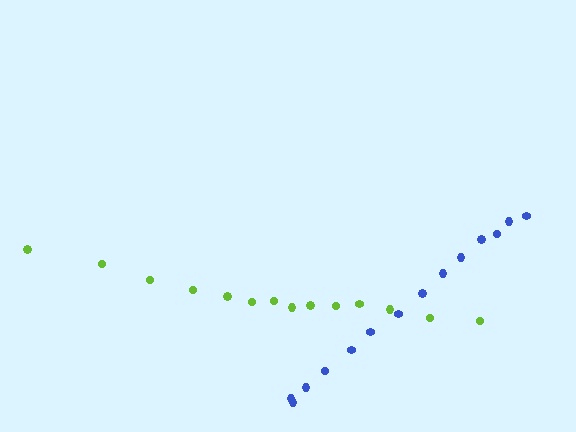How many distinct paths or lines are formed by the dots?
There are 2 distinct paths.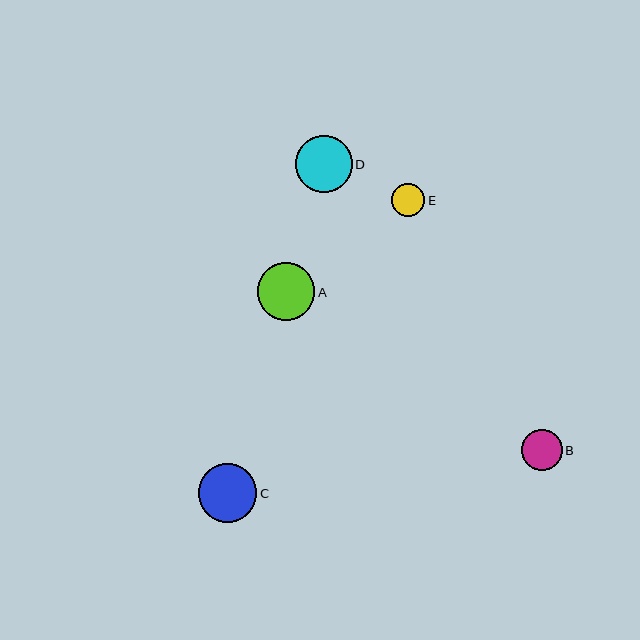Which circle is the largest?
Circle C is the largest with a size of approximately 58 pixels.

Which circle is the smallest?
Circle E is the smallest with a size of approximately 33 pixels.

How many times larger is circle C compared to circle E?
Circle C is approximately 1.8 times the size of circle E.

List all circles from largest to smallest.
From largest to smallest: C, A, D, B, E.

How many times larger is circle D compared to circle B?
Circle D is approximately 1.4 times the size of circle B.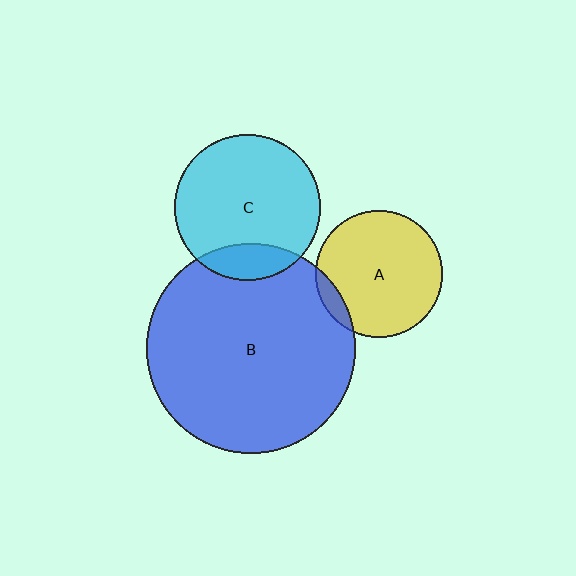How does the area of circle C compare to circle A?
Approximately 1.3 times.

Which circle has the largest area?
Circle B (blue).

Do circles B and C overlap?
Yes.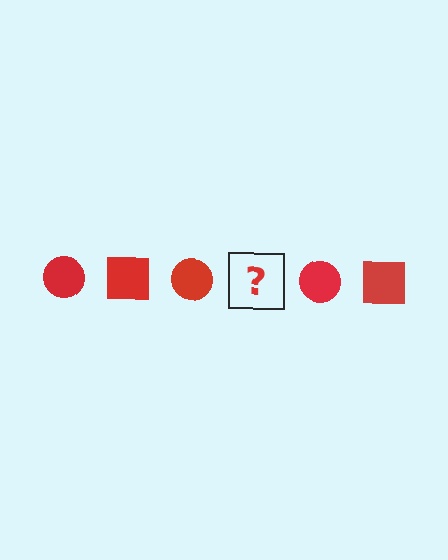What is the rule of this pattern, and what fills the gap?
The rule is that the pattern cycles through circle, square shapes in red. The gap should be filled with a red square.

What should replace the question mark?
The question mark should be replaced with a red square.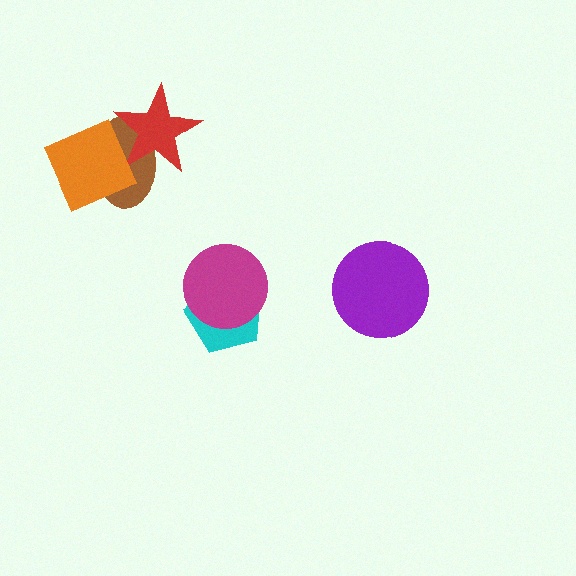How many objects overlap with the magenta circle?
1 object overlaps with the magenta circle.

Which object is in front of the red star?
The orange diamond is in front of the red star.